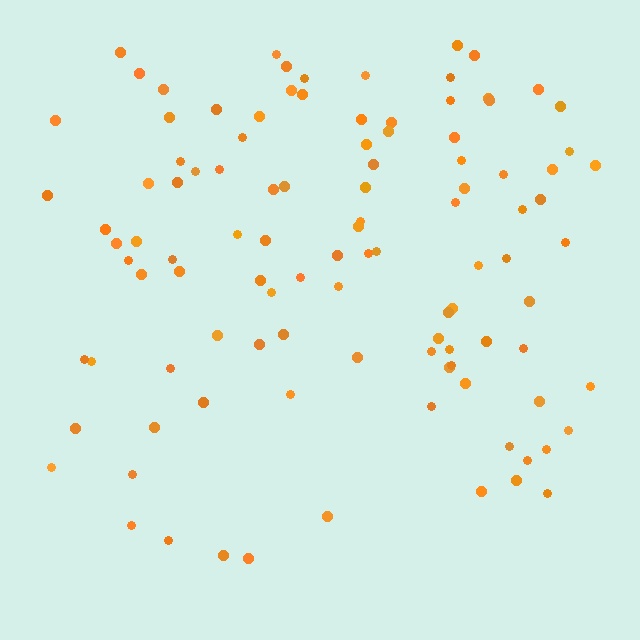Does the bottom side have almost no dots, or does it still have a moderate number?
Still a moderate number, just noticeably fewer than the top.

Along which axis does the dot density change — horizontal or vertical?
Vertical.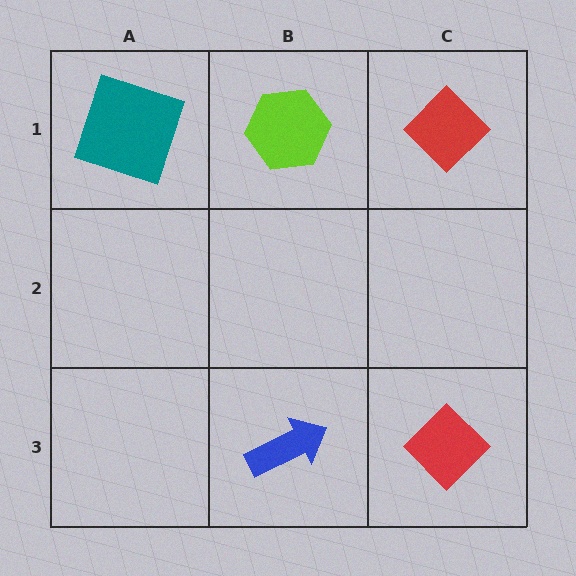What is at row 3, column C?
A red diamond.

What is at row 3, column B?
A blue arrow.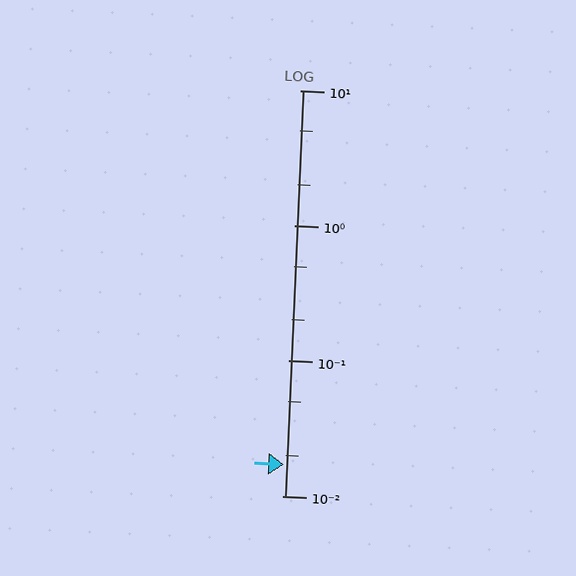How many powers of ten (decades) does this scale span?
The scale spans 3 decades, from 0.01 to 10.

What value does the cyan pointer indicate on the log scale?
The pointer indicates approximately 0.017.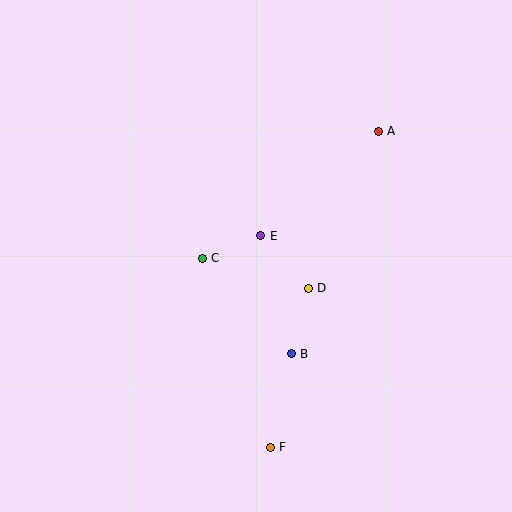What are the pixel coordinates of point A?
Point A is at (378, 131).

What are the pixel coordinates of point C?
Point C is at (202, 258).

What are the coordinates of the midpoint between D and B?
The midpoint between D and B is at (300, 321).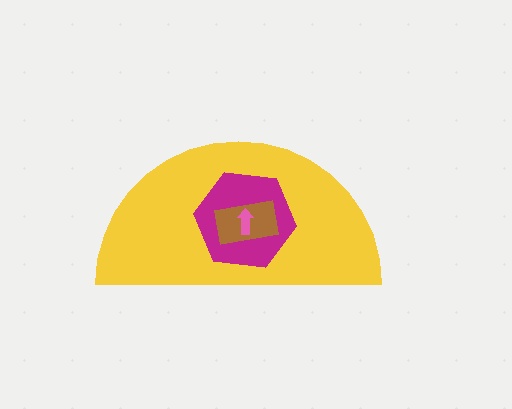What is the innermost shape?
The pink arrow.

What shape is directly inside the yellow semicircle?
The magenta hexagon.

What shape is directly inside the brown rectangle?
The pink arrow.